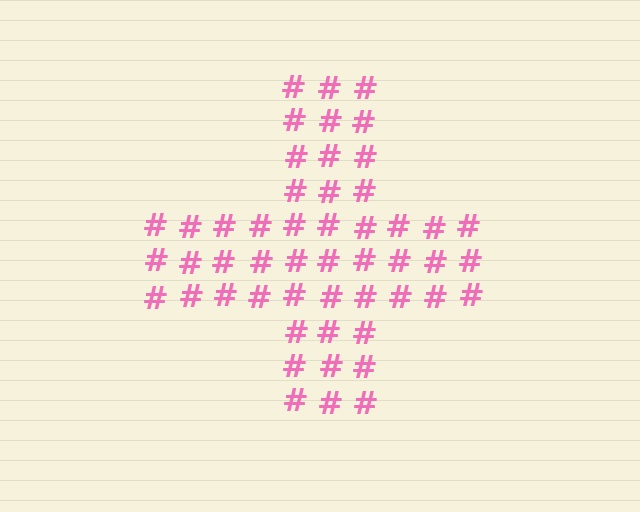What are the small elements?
The small elements are hash symbols.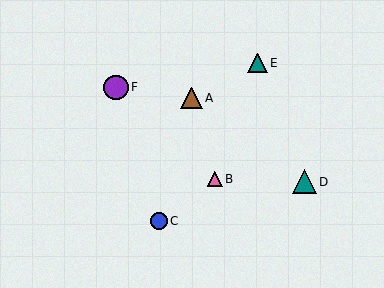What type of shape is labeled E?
Shape E is a teal triangle.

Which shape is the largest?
The purple circle (labeled F) is the largest.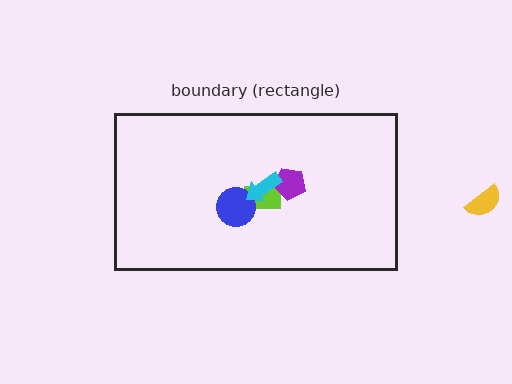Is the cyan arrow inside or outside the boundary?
Inside.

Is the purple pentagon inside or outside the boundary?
Inside.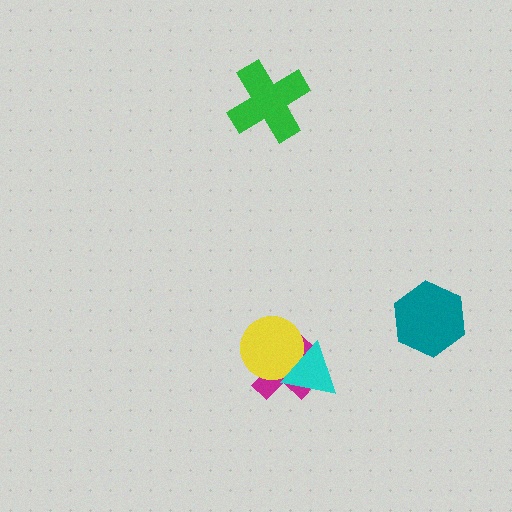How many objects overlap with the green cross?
0 objects overlap with the green cross.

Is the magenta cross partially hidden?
Yes, it is partially covered by another shape.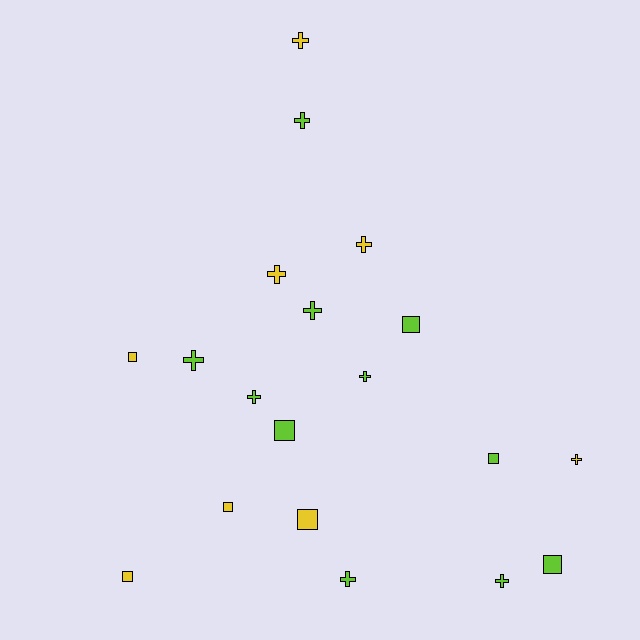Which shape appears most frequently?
Cross, with 11 objects.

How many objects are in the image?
There are 19 objects.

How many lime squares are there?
There are 4 lime squares.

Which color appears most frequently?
Lime, with 11 objects.